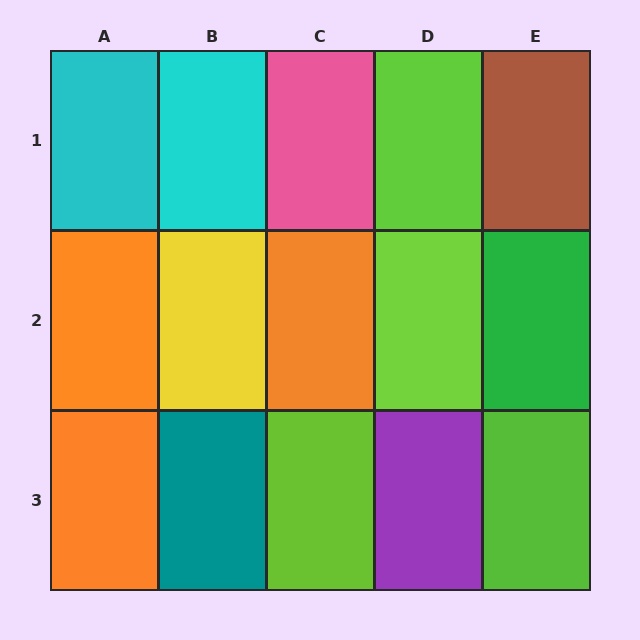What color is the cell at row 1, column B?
Cyan.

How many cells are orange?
3 cells are orange.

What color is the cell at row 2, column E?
Green.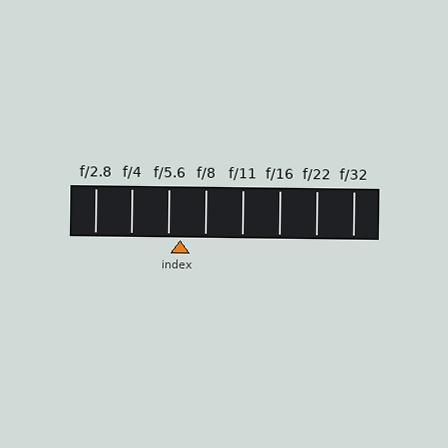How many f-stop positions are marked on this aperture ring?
There are 8 f-stop positions marked.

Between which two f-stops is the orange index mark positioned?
The index mark is between f/5.6 and f/8.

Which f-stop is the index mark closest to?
The index mark is closest to f/5.6.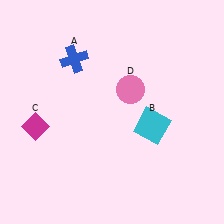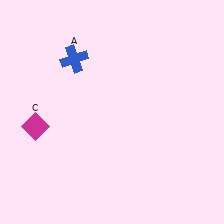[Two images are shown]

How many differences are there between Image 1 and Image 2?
There are 2 differences between the two images.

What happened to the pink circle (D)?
The pink circle (D) was removed in Image 2. It was in the top-right area of Image 1.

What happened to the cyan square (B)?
The cyan square (B) was removed in Image 2. It was in the bottom-right area of Image 1.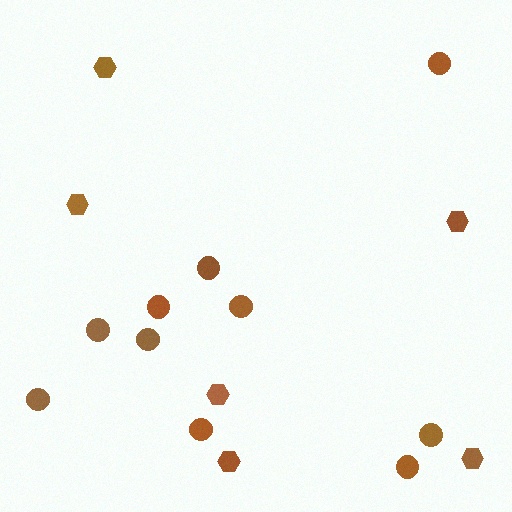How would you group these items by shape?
There are 2 groups: one group of circles (10) and one group of hexagons (6).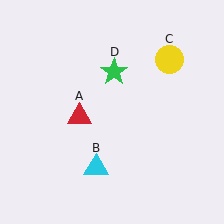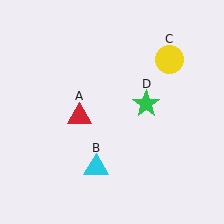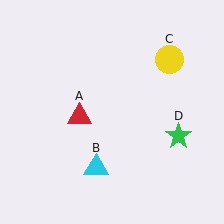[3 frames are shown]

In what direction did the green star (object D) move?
The green star (object D) moved down and to the right.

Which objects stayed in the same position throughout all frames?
Red triangle (object A) and cyan triangle (object B) and yellow circle (object C) remained stationary.